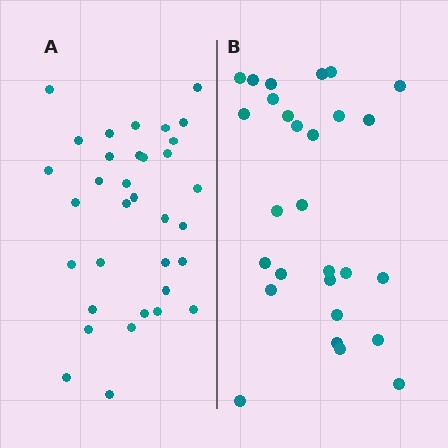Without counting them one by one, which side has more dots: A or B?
Region A (the left region) has more dots.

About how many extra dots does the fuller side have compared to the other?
Region A has about 6 more dots than region B.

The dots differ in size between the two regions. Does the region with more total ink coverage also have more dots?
No. Region B has more total ink coverage because its dots are larger, but region A actually contains more individual dots. Total area can be misleading — the number of items is what matters here.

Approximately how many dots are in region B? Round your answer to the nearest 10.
About 30 dots. (The exact count is 28, which rounds to 30.)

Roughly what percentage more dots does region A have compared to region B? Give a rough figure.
About 20% more.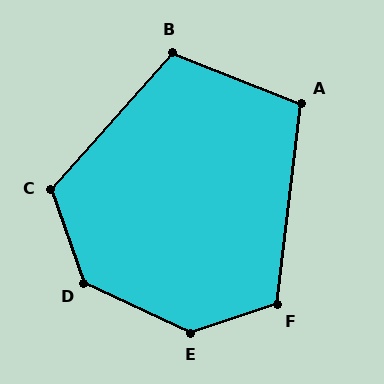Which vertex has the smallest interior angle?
A, at approximately 105 degrees.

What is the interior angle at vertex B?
Approximately 110 degrees (obtuse).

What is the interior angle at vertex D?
Approximately 135 degrees (obtuse).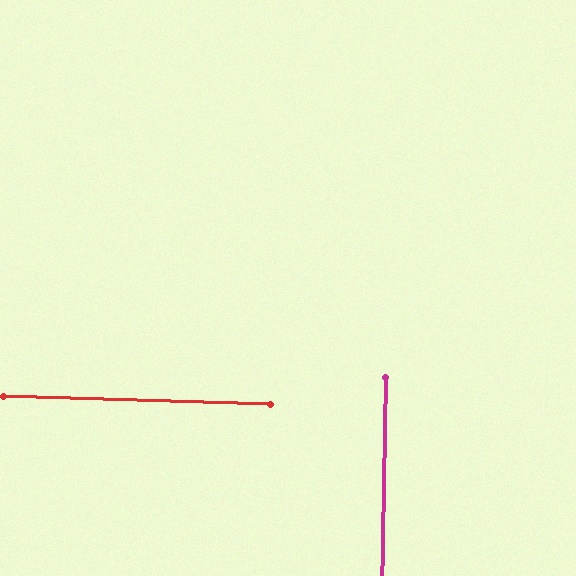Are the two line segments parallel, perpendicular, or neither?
Perpendicular — they meet at approximately 89°.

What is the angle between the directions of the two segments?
Approximately 89 degrees.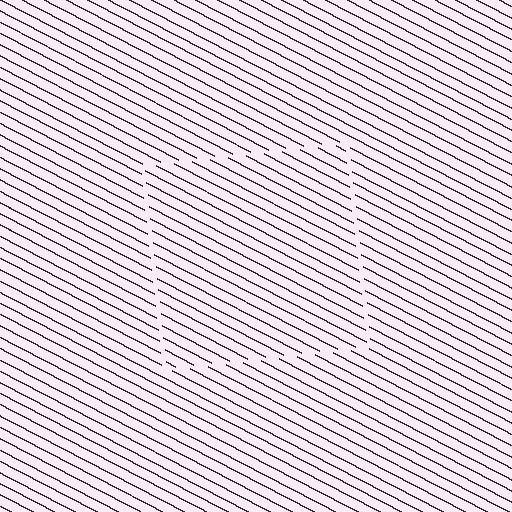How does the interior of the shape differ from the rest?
The interior of the shape contains the same grating, shifted by half a period — the contour is defined by the phase discontinuity where line-ends from the inner and outer gratings abut.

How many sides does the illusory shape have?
4 sides — the line-ends trace a square.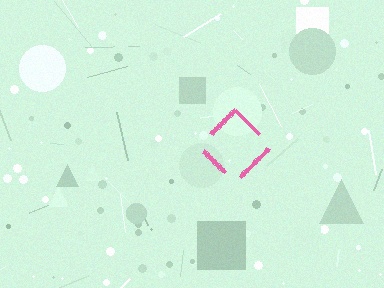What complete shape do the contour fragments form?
The contour fragments form a diamond.